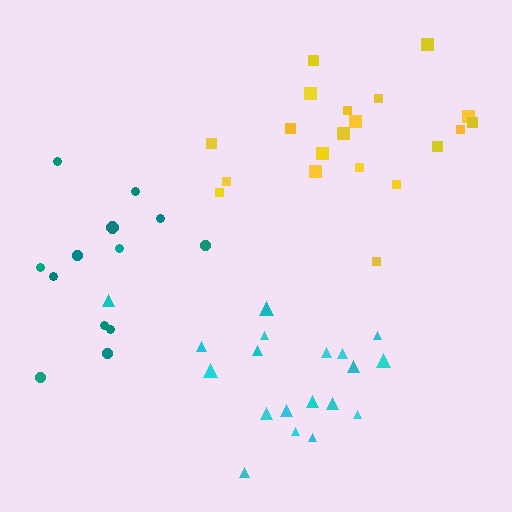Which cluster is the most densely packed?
Yellow.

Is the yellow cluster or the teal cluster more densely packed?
Yellow.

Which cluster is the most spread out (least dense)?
Teal.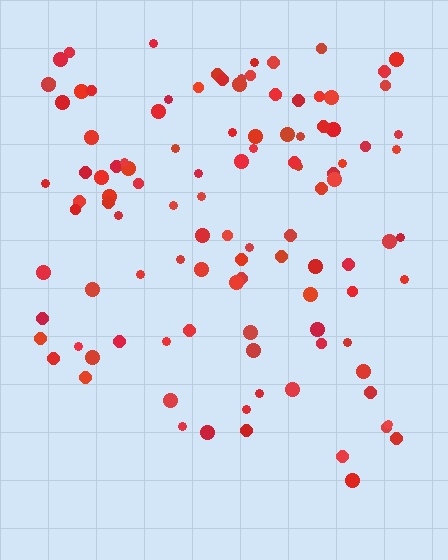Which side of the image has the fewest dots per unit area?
The bottom.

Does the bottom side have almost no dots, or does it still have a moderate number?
Still a moderate number, just noticeably fewer than the top.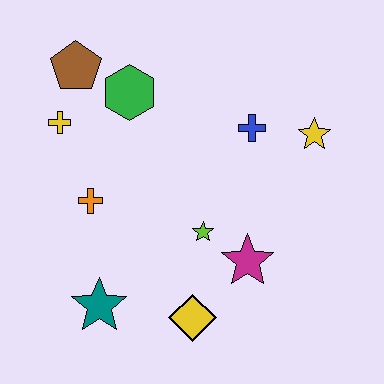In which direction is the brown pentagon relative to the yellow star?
The brown pentagon is to the left of the yellow star.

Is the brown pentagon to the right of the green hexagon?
No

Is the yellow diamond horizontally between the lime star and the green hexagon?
Yes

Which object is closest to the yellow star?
The blue cross is closest to the yellow star.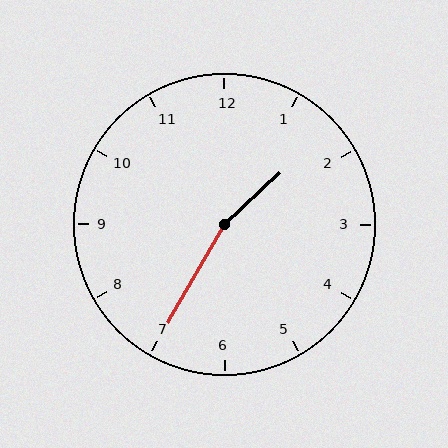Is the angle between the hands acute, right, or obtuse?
It is obtuse.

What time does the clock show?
1:35.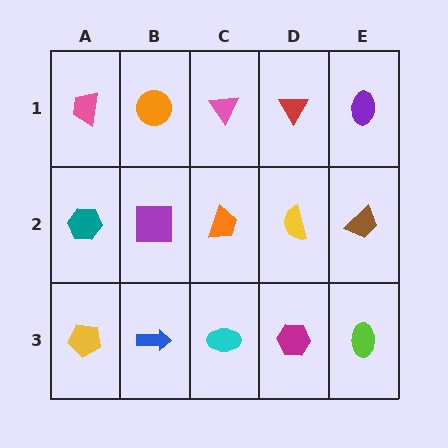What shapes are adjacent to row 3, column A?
A teal hexagon (row 2, column A), a blue arrow (row 3, column B).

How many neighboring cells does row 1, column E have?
2.